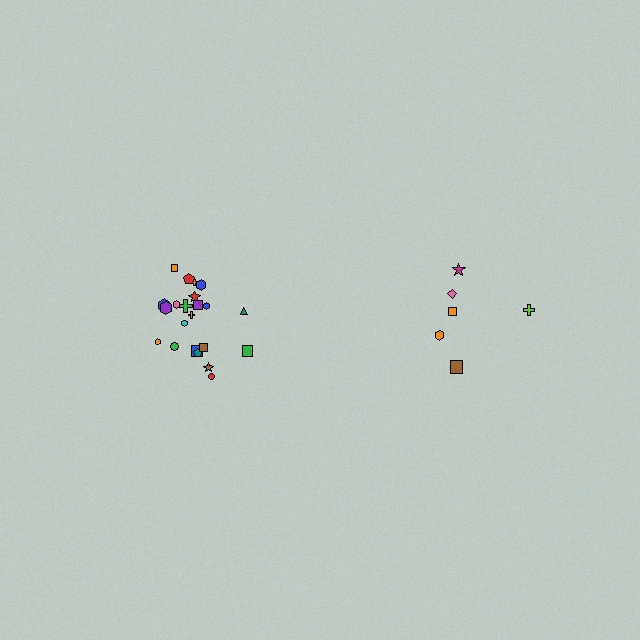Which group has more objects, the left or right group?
The left group.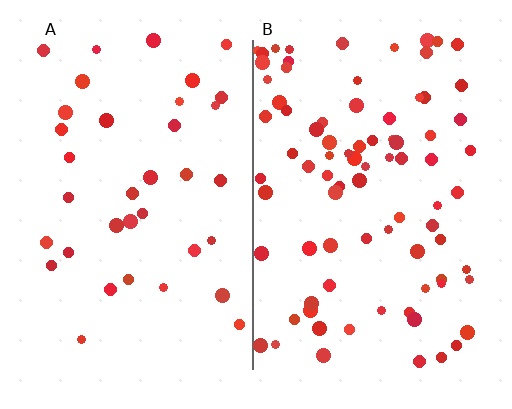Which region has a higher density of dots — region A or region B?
B (the right).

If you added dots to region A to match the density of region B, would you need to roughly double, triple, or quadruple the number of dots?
Approximately double.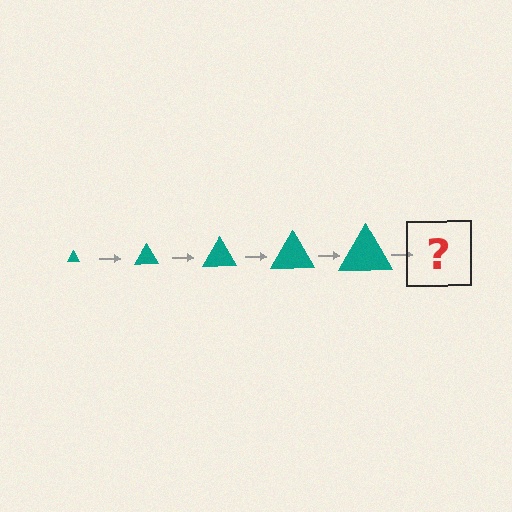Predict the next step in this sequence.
The next step is a teal triangle, larger than the previous one.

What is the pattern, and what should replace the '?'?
The pattern is that the triangle gets progressively larger each step. The '?' should be a teal triangle, larger than the previous one.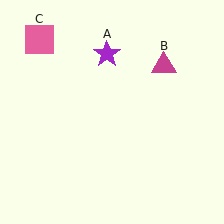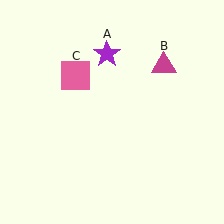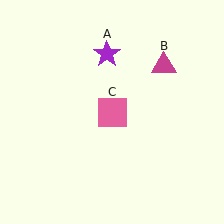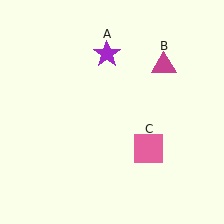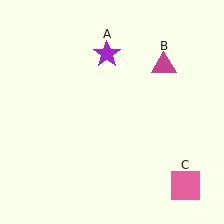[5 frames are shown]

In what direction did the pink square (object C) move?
The pink square (object C) moved down and to the right.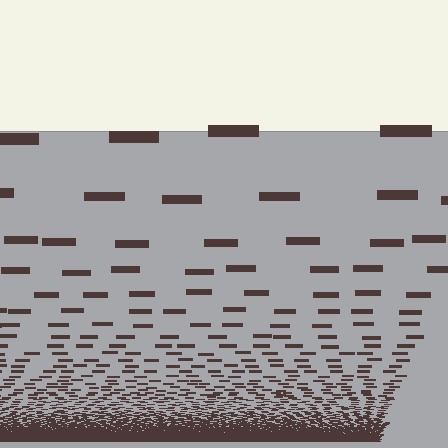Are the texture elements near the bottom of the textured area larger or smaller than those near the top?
Smaller. The gradient is inverted — elements near the bottom are smaller and denser.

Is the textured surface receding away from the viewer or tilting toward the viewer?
The surface appears to tilt toward the viewer. Texture elements get larger and sparser toward the top.